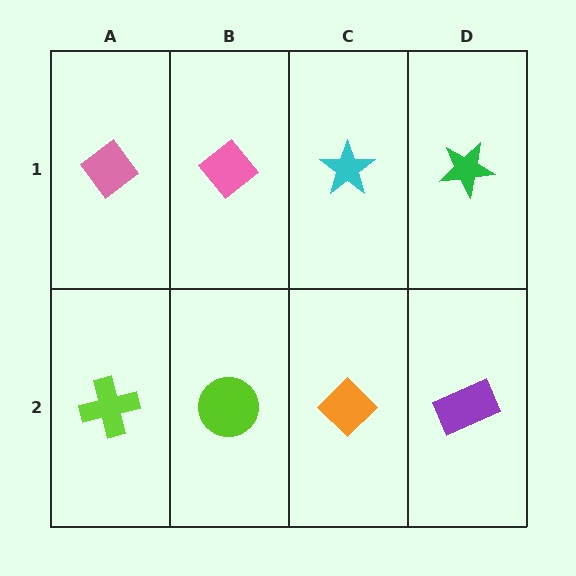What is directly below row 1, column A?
A lime cross.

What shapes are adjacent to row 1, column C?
An orange diamond (row 2, column C), a pink diamond (row 1, column B), a green star (row 1, column D).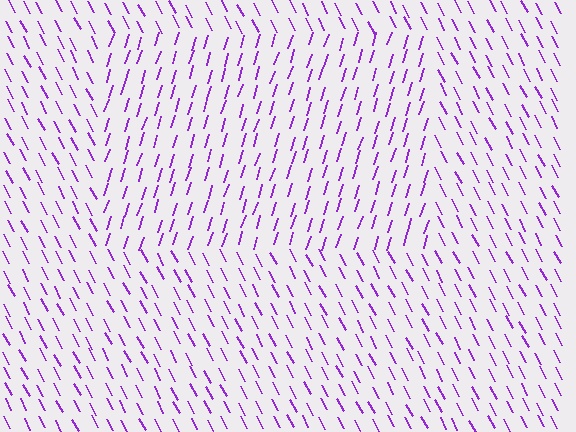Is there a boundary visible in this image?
Yes, there is a texture boundary formed by a change in line orientation.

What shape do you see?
I see a rectangle.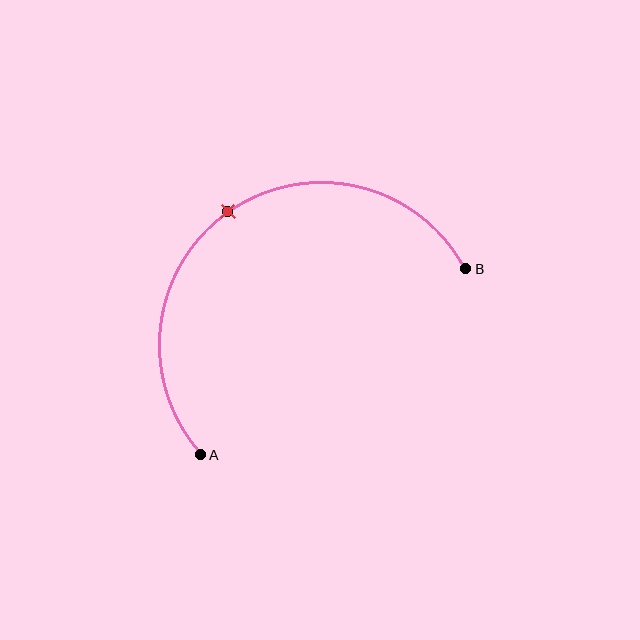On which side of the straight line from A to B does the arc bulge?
The arc bulges above and to the left of the straight line connecting A and B.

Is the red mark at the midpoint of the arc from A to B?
Yes. The red mark lies on the arc at equal arc-length from both A and B — it is the arc midpoint.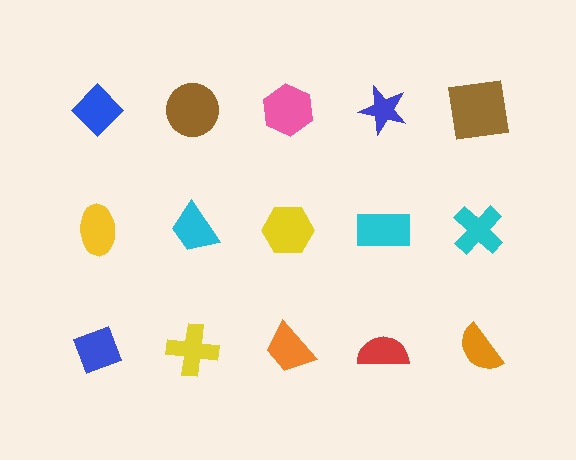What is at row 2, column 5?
A cyan cross.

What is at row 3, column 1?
A blue diamond.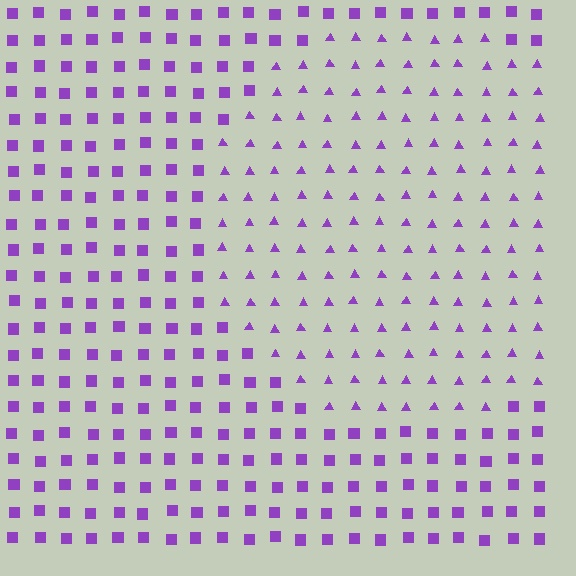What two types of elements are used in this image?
The image uses triangles inside the circle region and squares outside it.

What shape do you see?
I see a circle.